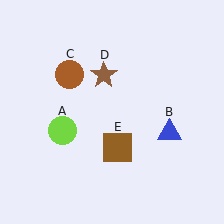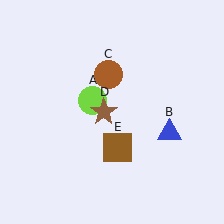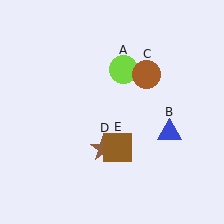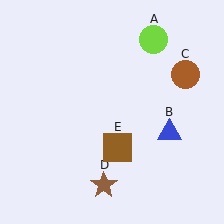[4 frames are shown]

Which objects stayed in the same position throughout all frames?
Blue triangle (object B) and brown square (object E) remained stationary.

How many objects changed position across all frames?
3 objects changed position: lime circle (object A), brown circle (object C), brown star (object D).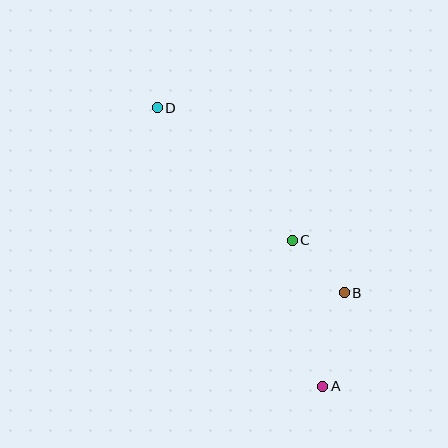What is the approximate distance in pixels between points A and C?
The distance between A and C is approximately 149 pixels.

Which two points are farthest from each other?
Points A and D are farthest from each other.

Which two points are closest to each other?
Points B and C are closest to each other.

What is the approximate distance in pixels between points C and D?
The distance between C and D is approximately 189 pixels.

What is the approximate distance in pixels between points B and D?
The distance between B and D is approximately 263 pixels.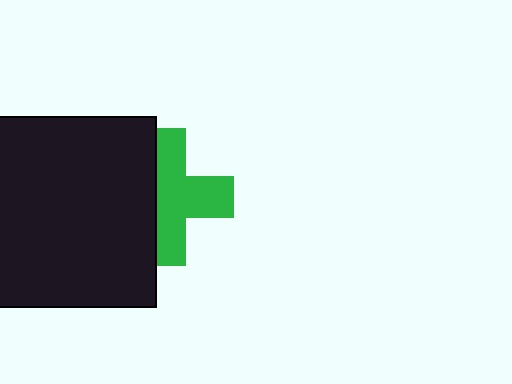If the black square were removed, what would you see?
You would see the complete green cross.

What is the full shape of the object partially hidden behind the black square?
The partially hidden object is a green cross.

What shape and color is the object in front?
The object in front is a black square.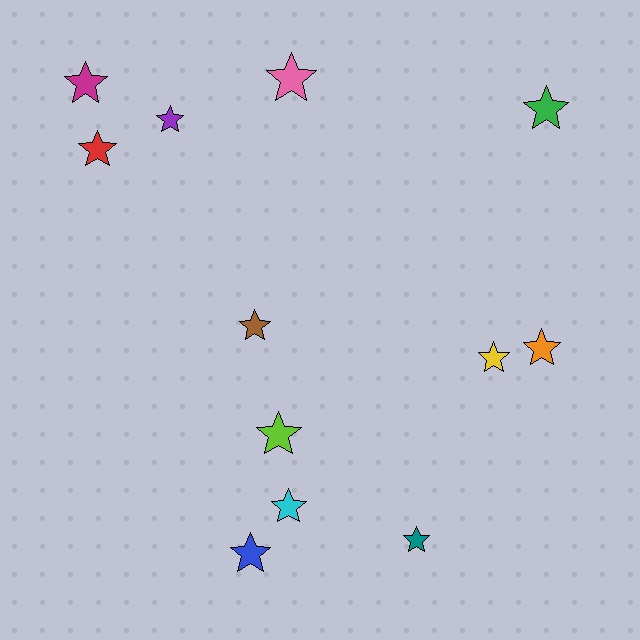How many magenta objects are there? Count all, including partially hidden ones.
There is 1 magenta object.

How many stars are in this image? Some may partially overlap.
There are 12 stars.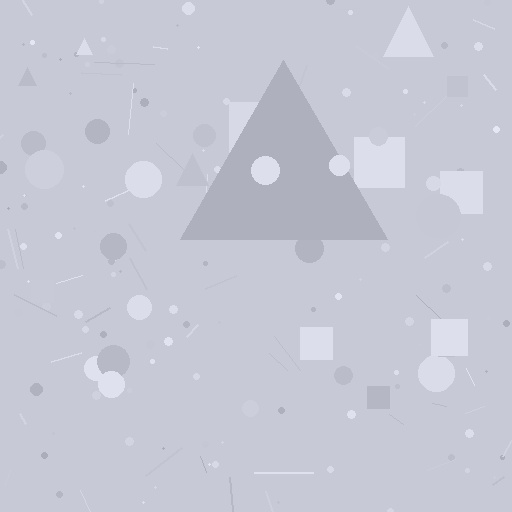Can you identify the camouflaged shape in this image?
The camouflaged shape is a triangle.